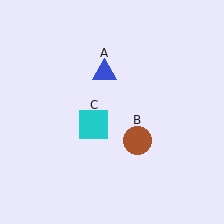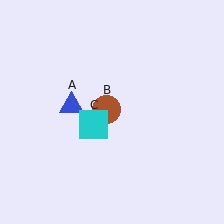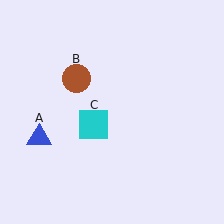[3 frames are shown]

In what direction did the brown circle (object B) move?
The brown circle (object B) moved up and to the left.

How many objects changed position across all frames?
2 objects changed position: blue triangle (object A), brown circle (object B).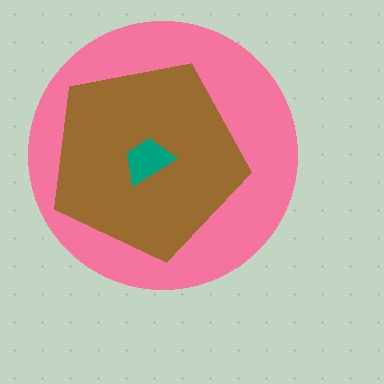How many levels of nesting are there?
3.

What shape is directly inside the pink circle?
The brown pentagon.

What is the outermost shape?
The pink circle.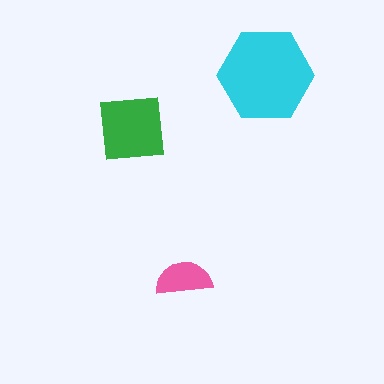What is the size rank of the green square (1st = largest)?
2nd.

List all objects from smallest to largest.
The pink semicircle, the green square, the cyan hexagon.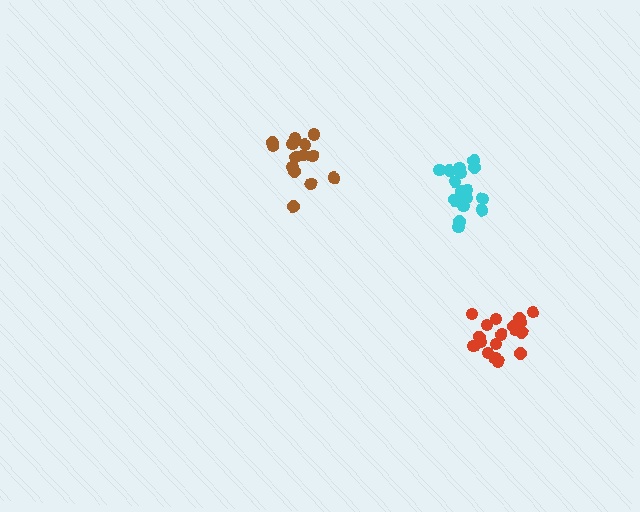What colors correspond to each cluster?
The clusters are colored: brown, red, cyan.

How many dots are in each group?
Group 1: 14 dots, Group 2: 18 dots, Group 3: 16 dots (48 total).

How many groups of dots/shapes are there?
There are 3 groups.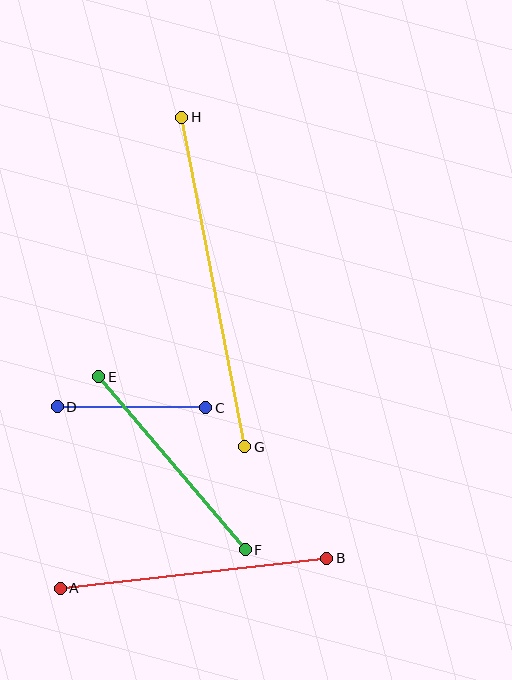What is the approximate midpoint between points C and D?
The midpoint is at approximately (131, 407) pixels.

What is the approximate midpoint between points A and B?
The midpoint is at approximately (194, 573) pixels.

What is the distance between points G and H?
The distance is approximately 336 pixels.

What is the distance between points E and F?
The distance is approximately 227 pixels.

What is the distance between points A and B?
The distance is approximately 268 pixels.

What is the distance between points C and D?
The distance is approximately 148 pixels.